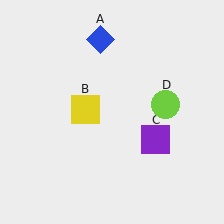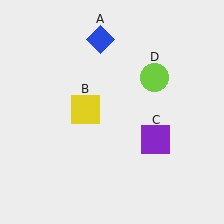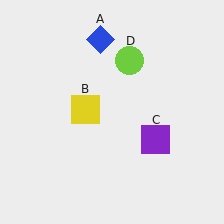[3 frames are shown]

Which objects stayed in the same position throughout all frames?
Blue diamond (object A) and yellow square (object B) and purple square (object C) remained stationary.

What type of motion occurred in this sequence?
The lime circle (object D) rotated counterclockwise around the center of the scene.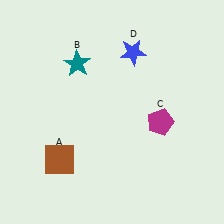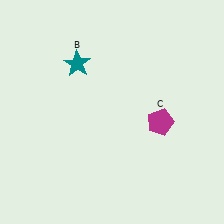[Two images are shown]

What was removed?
The brown square (A), the blue star (D) were removed in Image 2.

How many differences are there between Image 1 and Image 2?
There are 2 differences between the two images.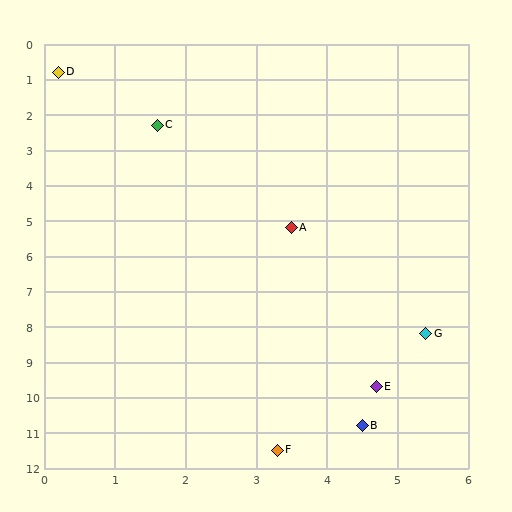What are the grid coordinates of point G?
Point G is at approximately (5.4, 8.2).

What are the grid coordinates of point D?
Point D is at approximately (0.2, 0.8).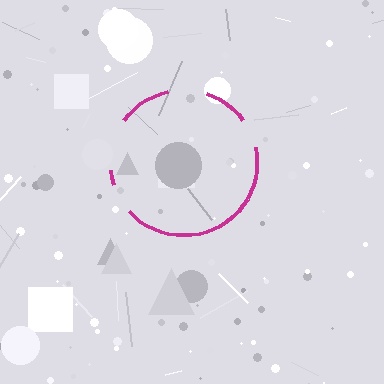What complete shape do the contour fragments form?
The contour fragments form a circle.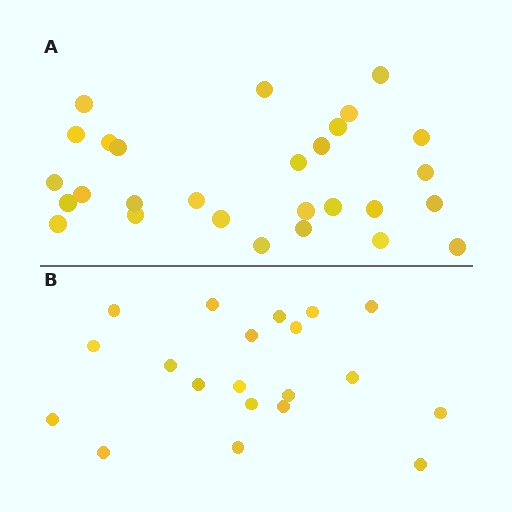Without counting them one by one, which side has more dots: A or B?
Region A (the top region) has more dots.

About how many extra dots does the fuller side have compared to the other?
Region A has roughly 8 or so more dots than region B.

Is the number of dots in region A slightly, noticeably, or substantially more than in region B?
Region A has noticeably more, but not dramatically so. The ratio is roughly 1.4 to 1.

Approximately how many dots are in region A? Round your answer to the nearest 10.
About 30 dots. (The exact count is 28, which rounds to 30.)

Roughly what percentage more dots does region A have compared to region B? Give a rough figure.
About 40% more.